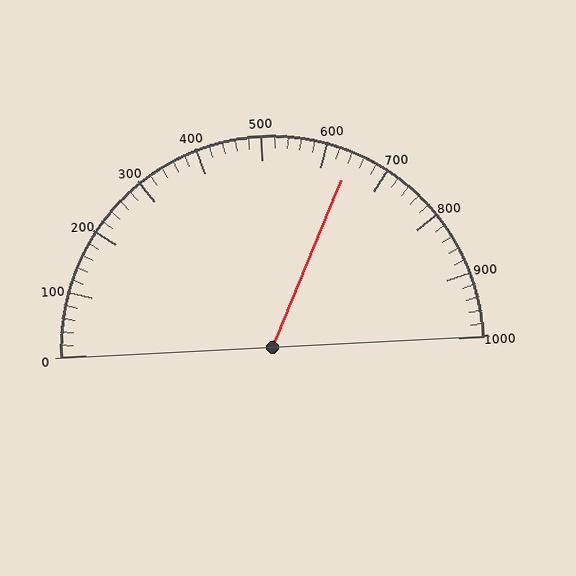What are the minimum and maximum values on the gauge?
The gauge ranges from 0 to 1000.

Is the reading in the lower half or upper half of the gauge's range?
The reading is in the upper half of the range (0 to 1000).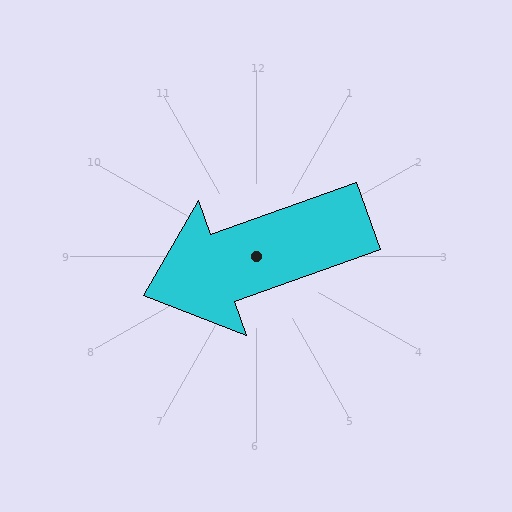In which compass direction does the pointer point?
West.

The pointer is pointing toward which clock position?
Roughly 8 o'clock.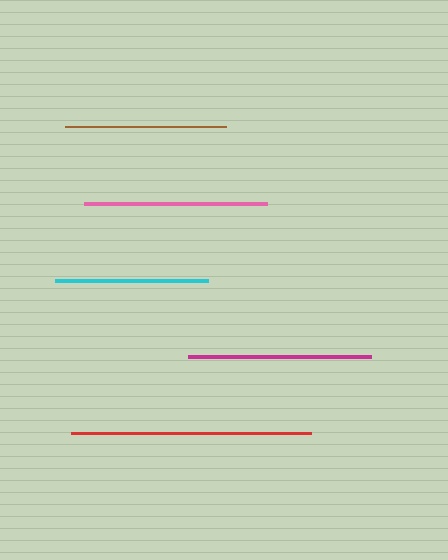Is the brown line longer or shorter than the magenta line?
The magenta line is longer than the brown line.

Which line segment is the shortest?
The cyan line is the shortest at approximately 153 pixels.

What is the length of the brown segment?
The brown segment is approximately 161 pixels long.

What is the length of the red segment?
The red segment is approximately 241 pixels long.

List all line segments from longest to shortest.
From longest to shortest: red, magenta, pink, brown, cyan.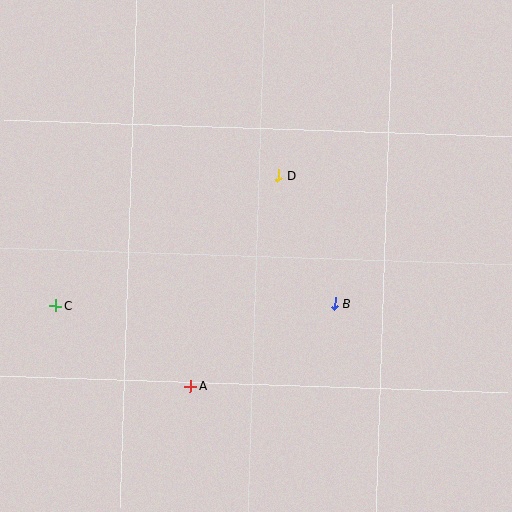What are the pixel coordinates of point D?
Point D is at (278, 175).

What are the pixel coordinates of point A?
Point A is at (190, 386).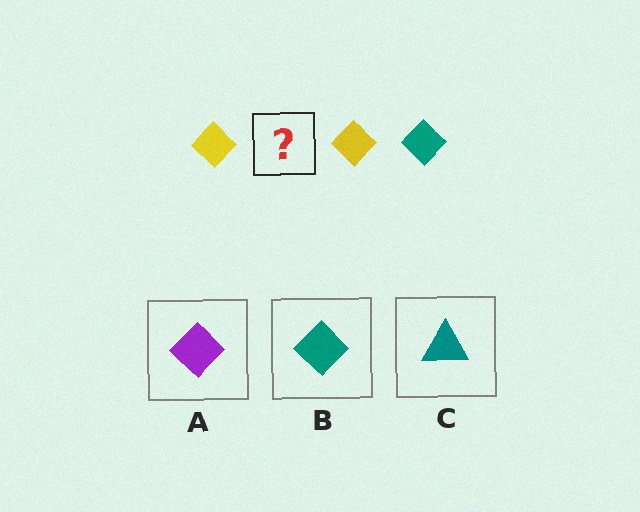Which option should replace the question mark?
Option B.